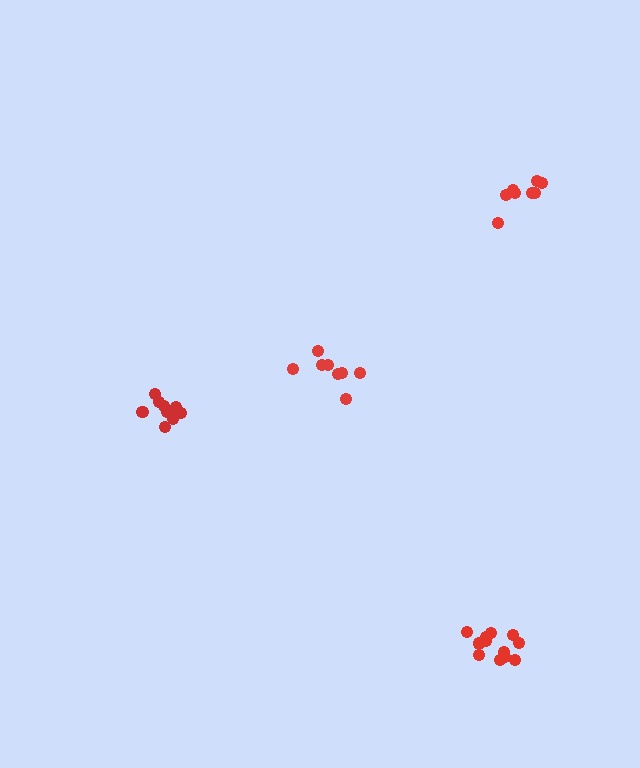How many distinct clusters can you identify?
There are 4 distinct clusters.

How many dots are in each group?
Group 1: 12 dots, Group 2: 8 dots, Group 3: 8 dots, Group 4: 10 dots (38 total).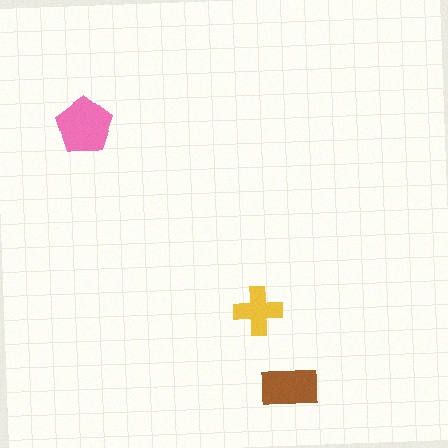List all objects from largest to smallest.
The pink pentagon, the brown rectangle, the yellow cross.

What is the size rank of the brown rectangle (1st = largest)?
2nd.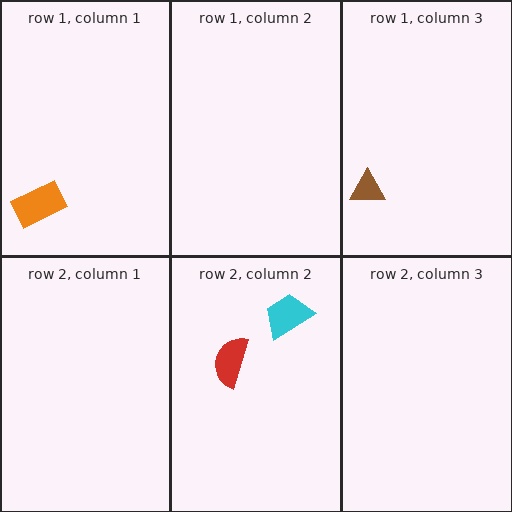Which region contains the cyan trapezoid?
The row 2, column 2 region.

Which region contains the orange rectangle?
The row 1, column 1 region.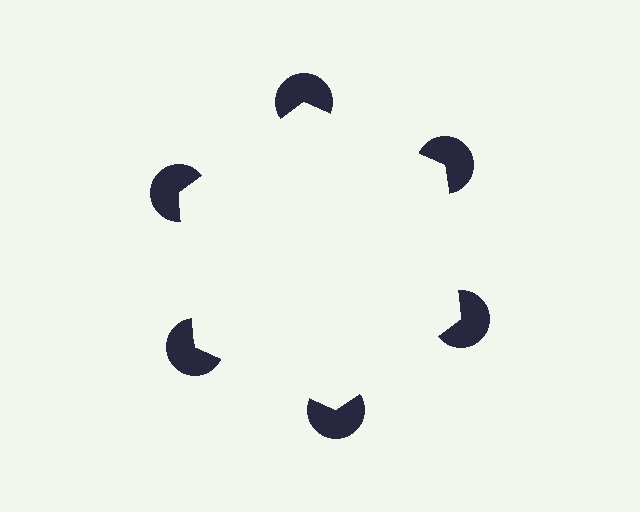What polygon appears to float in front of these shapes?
An illusory hexagon — its edges are inferred from the aligned wedge cuts in the pac-man discs, not physically drawn.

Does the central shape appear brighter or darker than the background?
It typically appears slightly brighter than the background, even though no actual brightness change is drawn.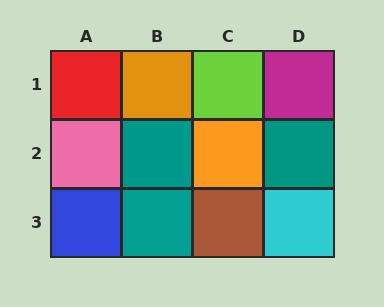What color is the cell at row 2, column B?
Teal.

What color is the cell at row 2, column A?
Pink.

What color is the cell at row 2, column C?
Orange.